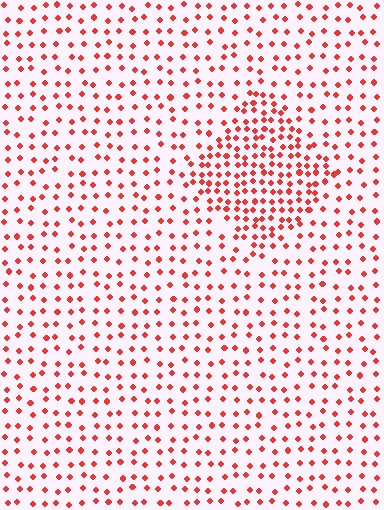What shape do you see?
I see a diamond.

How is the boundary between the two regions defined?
The boundary is defined by a change in element density (approximately 2.0x ratio). All elements are the same color, size, and shape.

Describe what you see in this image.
The image contains small red elements arranged at two different densities. A diamond-shaped region is visible where the elements are more densely packed than the surrounding area.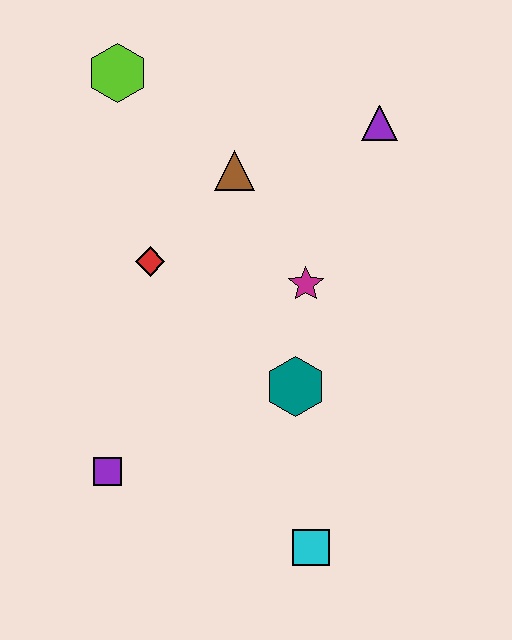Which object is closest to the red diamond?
The brown triangle is closest to the red diamond.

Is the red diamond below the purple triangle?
Yes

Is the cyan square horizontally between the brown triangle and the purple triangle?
Yes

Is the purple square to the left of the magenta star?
Yes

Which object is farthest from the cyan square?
The lime hexagon is farthest from the cyan square.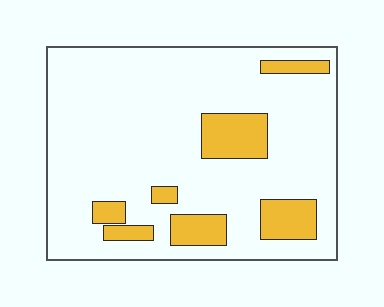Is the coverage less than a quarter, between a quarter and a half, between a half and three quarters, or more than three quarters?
Less than a quarter.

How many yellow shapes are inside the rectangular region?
7.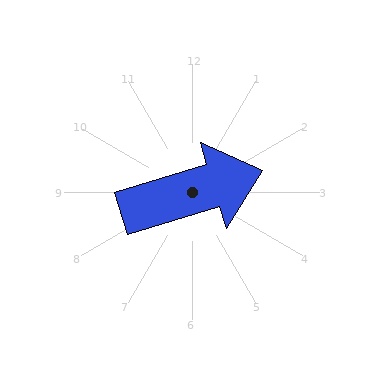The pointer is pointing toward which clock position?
Roughly 2 o'clock.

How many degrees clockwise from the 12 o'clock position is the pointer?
Approximately 73 degrees.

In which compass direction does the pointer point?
East.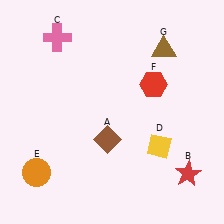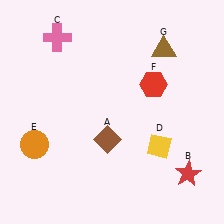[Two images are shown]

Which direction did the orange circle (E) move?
The orange circle (E) moved up.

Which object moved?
The orange circle (E) moved up.